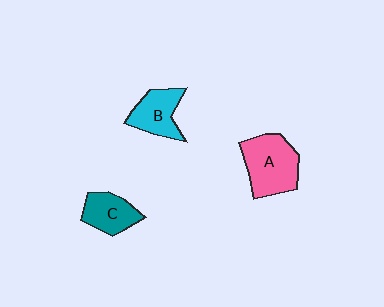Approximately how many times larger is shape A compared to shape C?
Approximately 1.6 times.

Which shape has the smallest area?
Shape C (teal).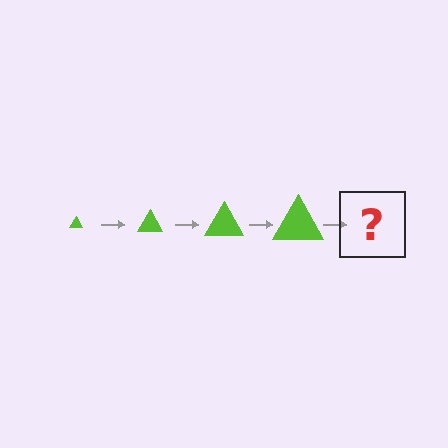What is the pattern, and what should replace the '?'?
The pattern is that the triangle gets progressively larger each step. The '?' should be a lime triangle, larger than the previous one.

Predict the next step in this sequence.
The next step is a lime triangle, larger than the previous one.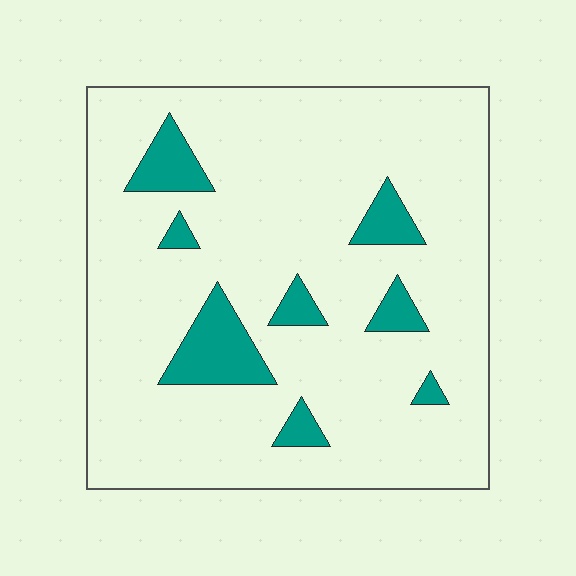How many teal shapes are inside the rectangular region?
8.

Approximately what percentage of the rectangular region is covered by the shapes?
Approximately 10%.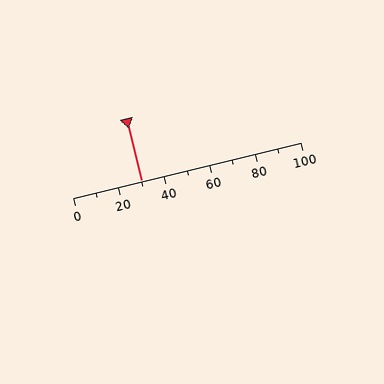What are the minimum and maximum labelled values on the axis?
The axis runs from 0 to 100.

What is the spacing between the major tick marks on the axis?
The major ticks are spaced 20 apart.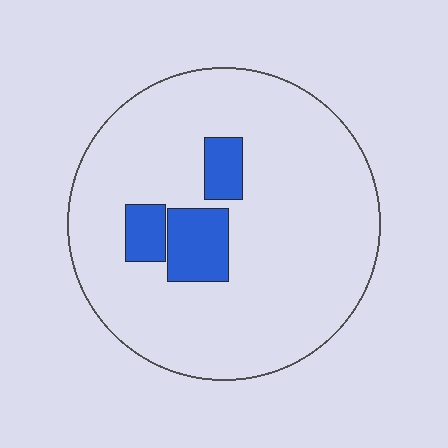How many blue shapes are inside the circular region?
3.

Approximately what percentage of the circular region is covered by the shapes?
Approximately 10%.